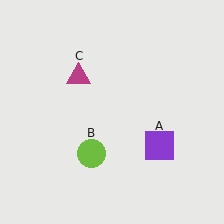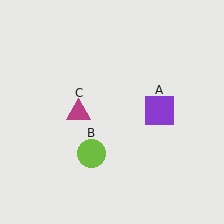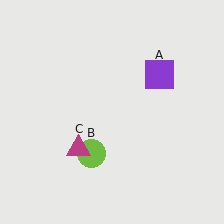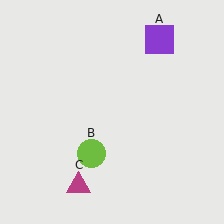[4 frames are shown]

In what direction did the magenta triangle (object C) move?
The magenta triangle (object C) moved down.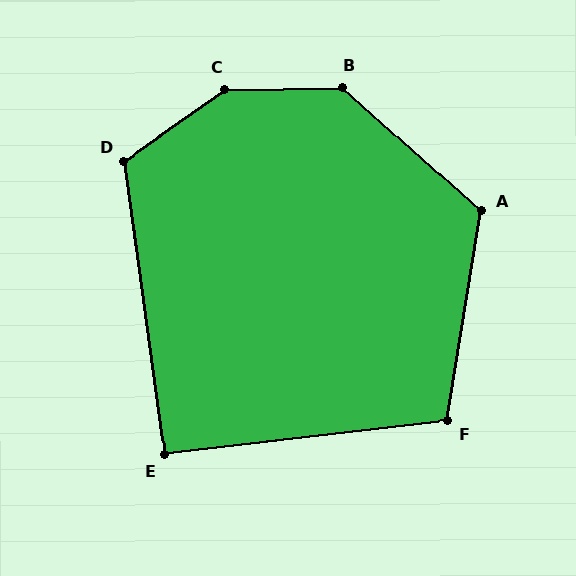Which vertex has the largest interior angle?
C, at approximately 146 degrees.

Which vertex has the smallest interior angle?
E, at approximately 91 degrees.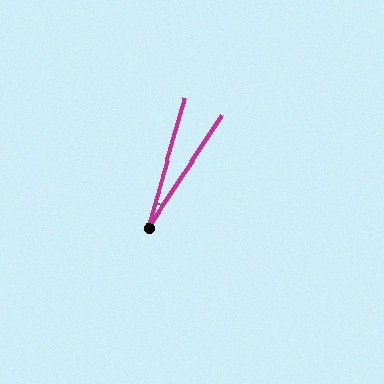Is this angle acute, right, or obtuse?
It is acute.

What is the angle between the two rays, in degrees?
Approximately 17 degrees.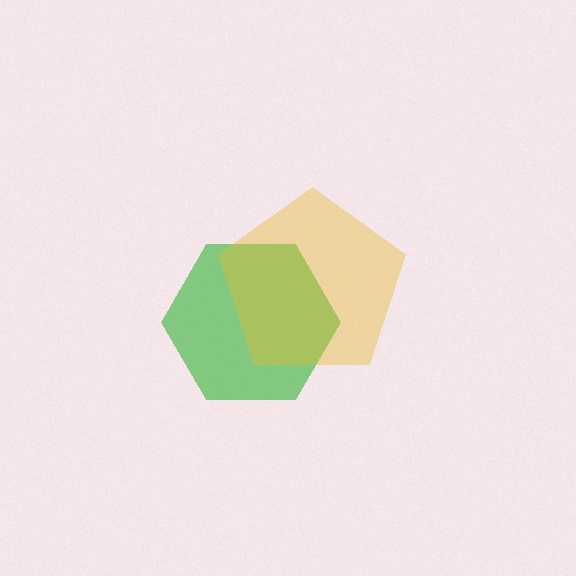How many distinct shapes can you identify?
There are 2 distinct shapes: a green hexagon, a yellow pentagon.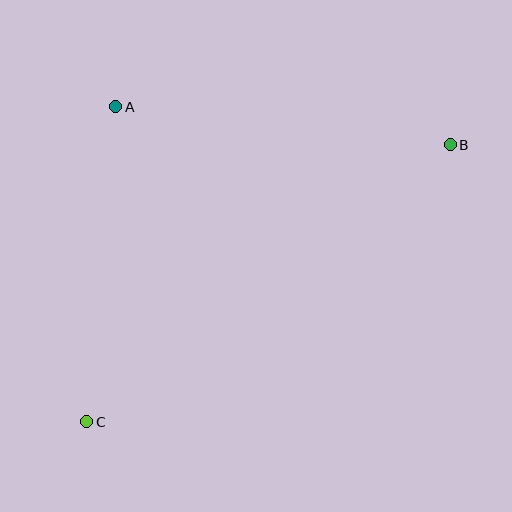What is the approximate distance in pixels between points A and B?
The distance between A and B is approximately 336 pixels.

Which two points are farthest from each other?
Points B and C are farthest from each other.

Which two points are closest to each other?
Points A and C are closest to each other.